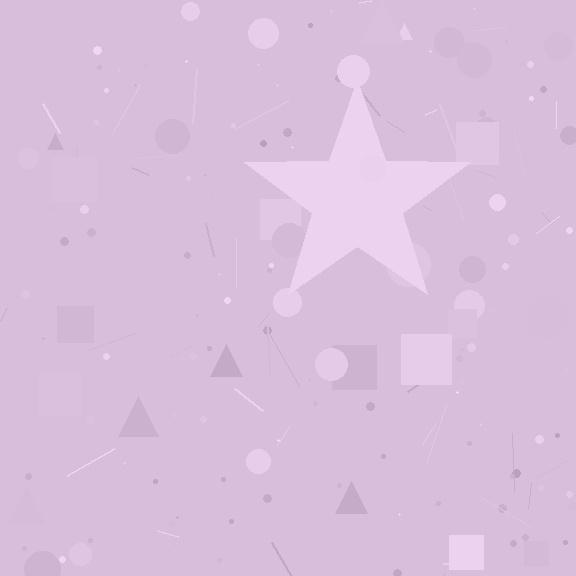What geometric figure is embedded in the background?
A star is embedded in the background.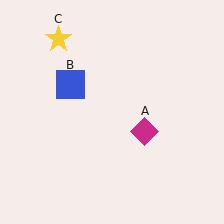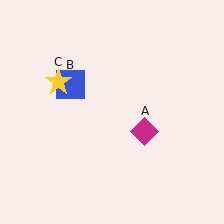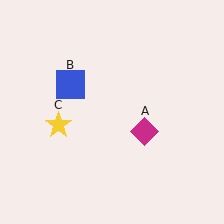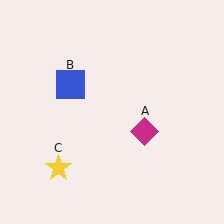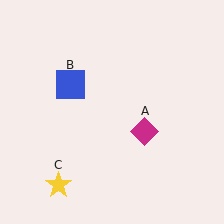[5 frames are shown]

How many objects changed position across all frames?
1 object changed position: yellow star (object C).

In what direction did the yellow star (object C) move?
The yellow star (object C) moved down.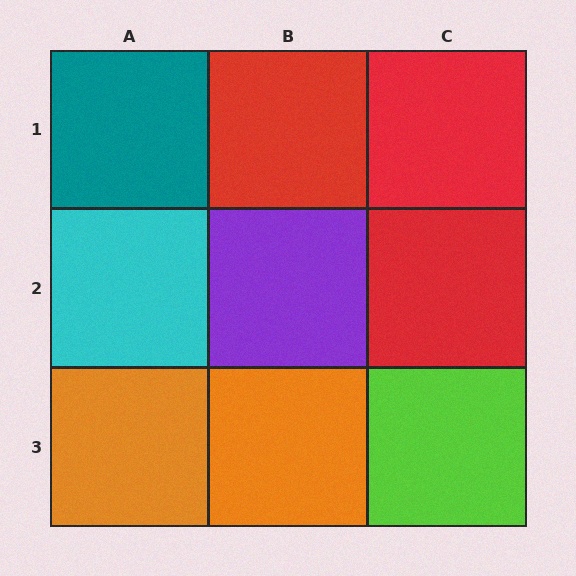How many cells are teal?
1 cell is teal.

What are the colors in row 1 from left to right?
Teal, red, red.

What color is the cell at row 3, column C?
Lime.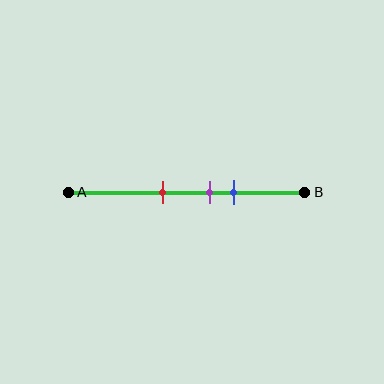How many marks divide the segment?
There are 3 marks dividing the segment.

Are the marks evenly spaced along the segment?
Yes, the marks are approximately evenly spaced.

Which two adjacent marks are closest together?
The purple and blue marks are the closest adjacent pair.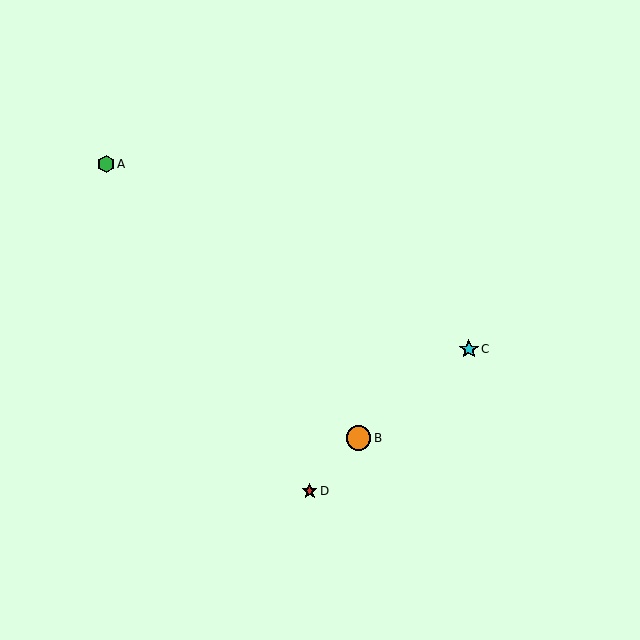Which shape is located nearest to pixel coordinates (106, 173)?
The green hexagon (labeled A) at (106, 164) is nearest to that location.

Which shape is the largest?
The orange circle (labeled B) is the largest.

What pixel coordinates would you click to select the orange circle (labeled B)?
Click at (359, 438) to select the orange circle B.